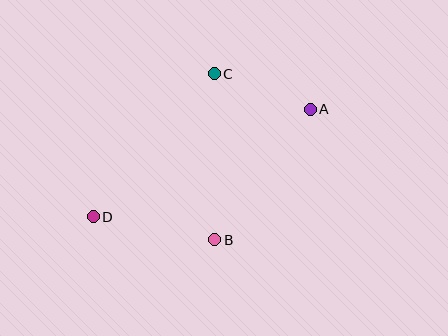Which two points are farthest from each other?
Points A and D are farthest from each other.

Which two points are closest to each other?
Points A and C are closest to each other.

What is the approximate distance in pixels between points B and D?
The distance between B and D is approximately 124 pixels.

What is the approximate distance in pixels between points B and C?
The distance between B and C is approximately 166 pixels.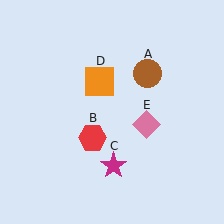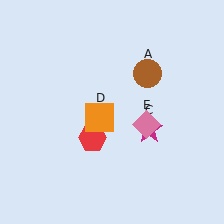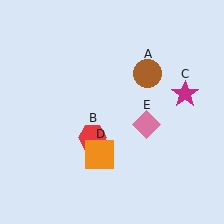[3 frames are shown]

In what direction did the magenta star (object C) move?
The magenta star (object C) moved up and to the right.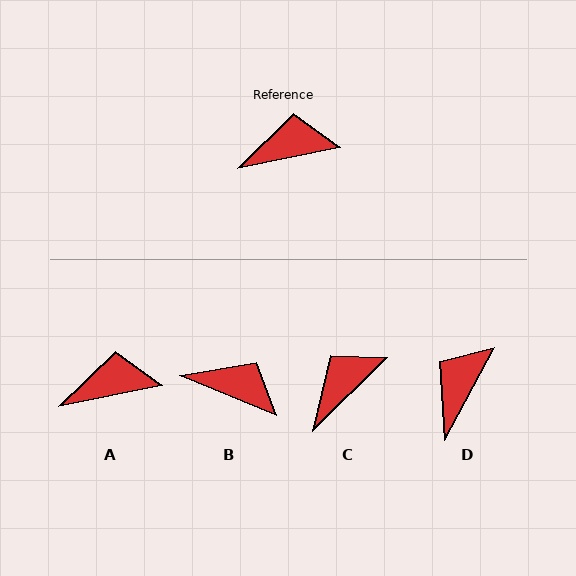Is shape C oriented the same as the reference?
No, it is off by about 33 degrees.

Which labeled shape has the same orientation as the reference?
A.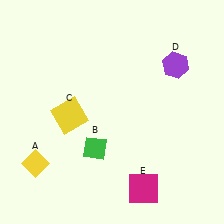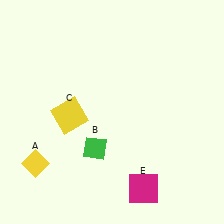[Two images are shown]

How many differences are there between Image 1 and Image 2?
There is 1 difference between the two images.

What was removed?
The purple hexagon (D) was removed in Image 2.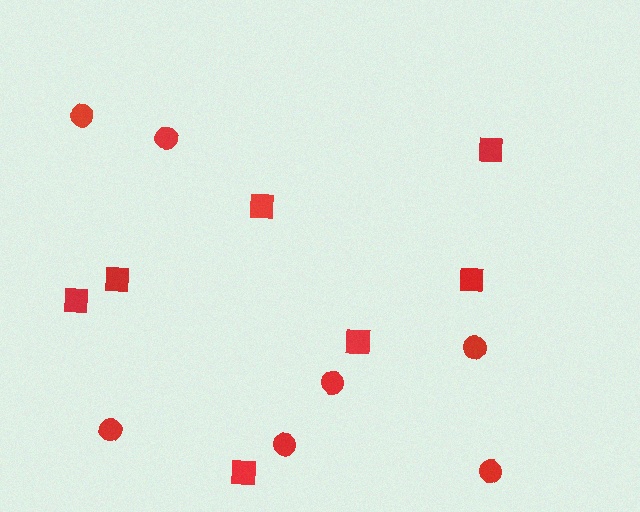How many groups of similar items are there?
There are 2 groups: one group of squares (7) and one group of circles (7).